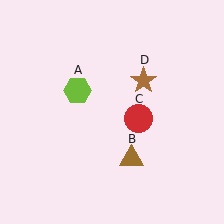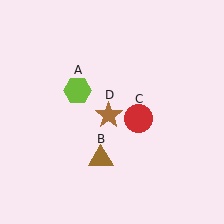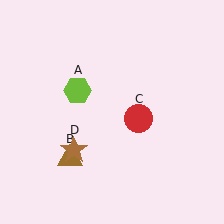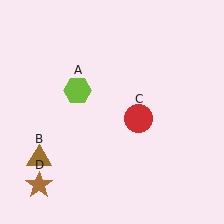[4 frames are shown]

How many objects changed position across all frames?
2 objects changed position: brown triangle (object B), brown star (object D).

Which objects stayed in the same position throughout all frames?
Lime hexagon (object A) and red circle (object C) remained stationary.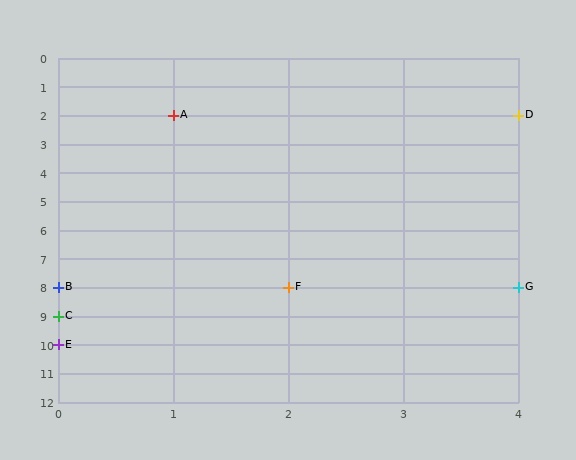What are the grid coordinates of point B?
Point B is at grid coordinates (0, 8).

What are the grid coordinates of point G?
Point G is at grid coordinates (4, 8).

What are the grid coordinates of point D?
Point D is at grid coordinates (4, 2).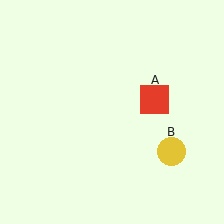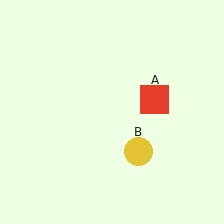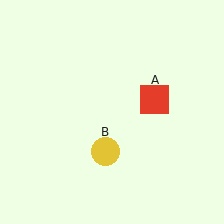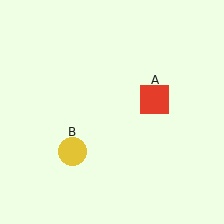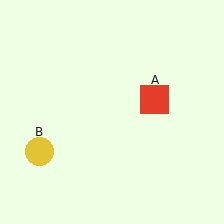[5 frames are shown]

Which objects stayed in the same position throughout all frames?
Red square (object A) remained stationary.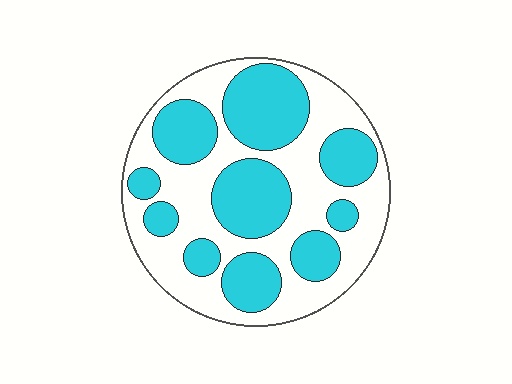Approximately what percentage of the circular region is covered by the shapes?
Approximately 45%.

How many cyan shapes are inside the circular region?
10.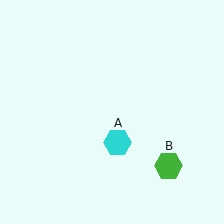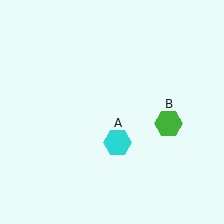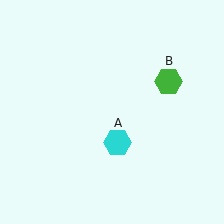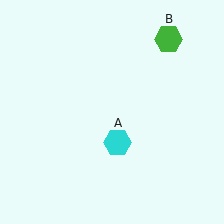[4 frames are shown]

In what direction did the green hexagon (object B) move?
The green hexagon (object B) moved up.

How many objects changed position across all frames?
1 object changed position: green hexagon (object B).